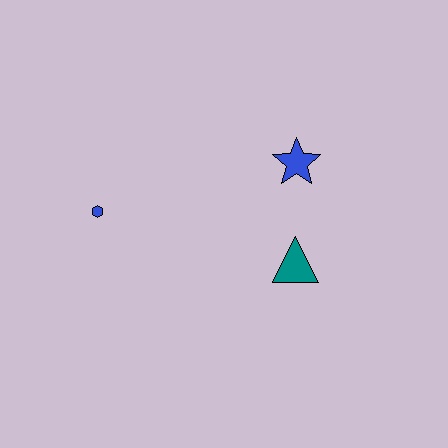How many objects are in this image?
There are 3 objects.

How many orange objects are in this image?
There are no orange objects.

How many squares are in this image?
There are no squares.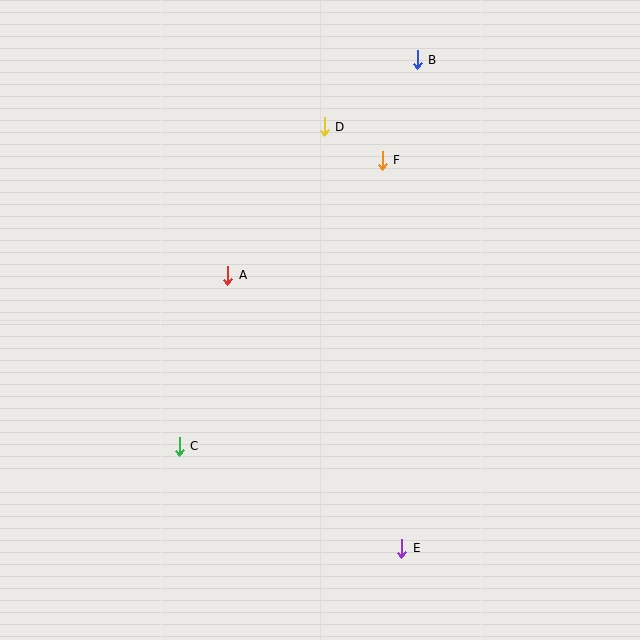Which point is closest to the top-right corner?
Point B is closest to the top-right corner.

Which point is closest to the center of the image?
Point A at (228, 275) is closest to the center.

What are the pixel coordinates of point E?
Point E is at (402, 548).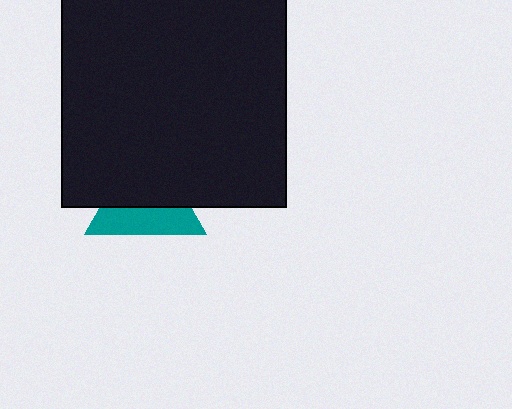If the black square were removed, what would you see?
You would see the complete teal triangle.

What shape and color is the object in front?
The object in front is a black square.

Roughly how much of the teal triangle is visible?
About half of it is visible (roughly 45%).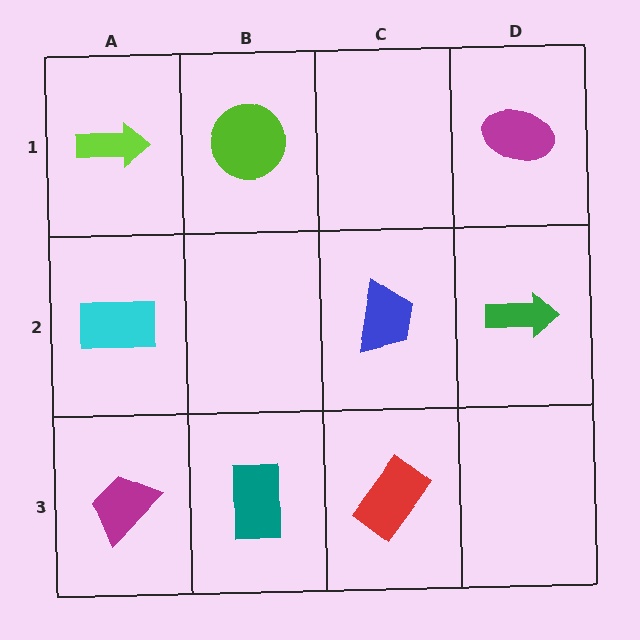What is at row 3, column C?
A red rectangle.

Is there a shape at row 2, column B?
No, that cell is empty.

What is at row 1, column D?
A magenta ellipse.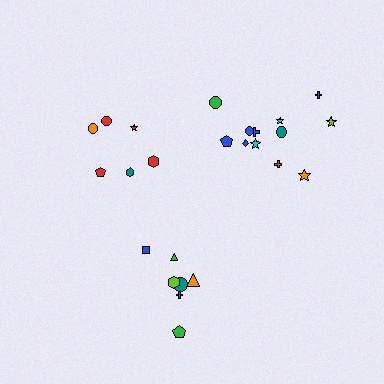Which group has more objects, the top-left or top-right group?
The top-right group.